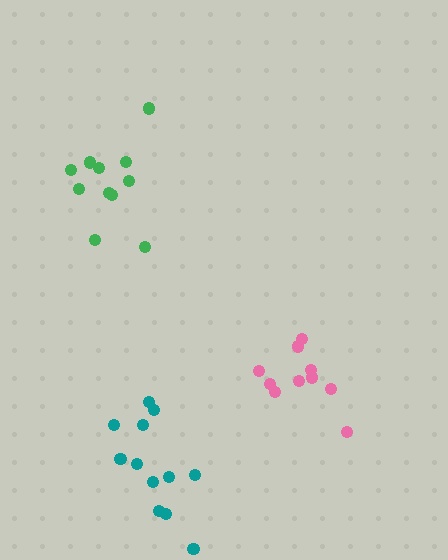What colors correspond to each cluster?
The clusters are colored: green, teal, pink.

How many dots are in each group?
Group 1: 11 dots, Group 2: 12 dots, Group 3: 10 dots (33 total).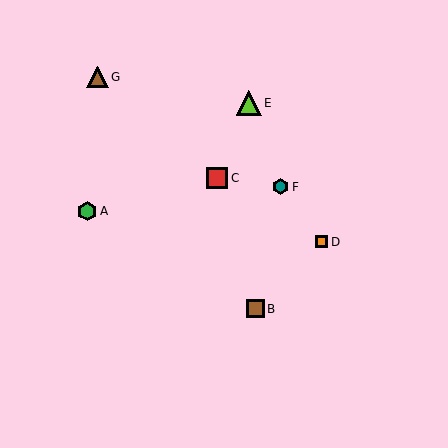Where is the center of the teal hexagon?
The center of the teal hexagon is at (281, 187).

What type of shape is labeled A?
Shape A is a green hexagon.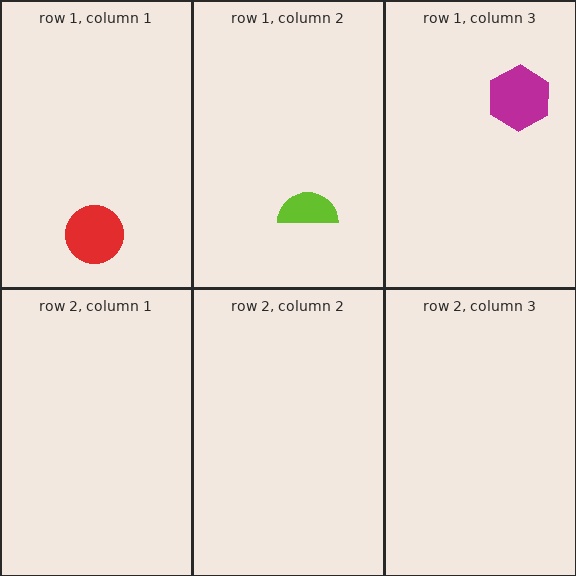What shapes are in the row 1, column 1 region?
The red circle.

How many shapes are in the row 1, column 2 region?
1.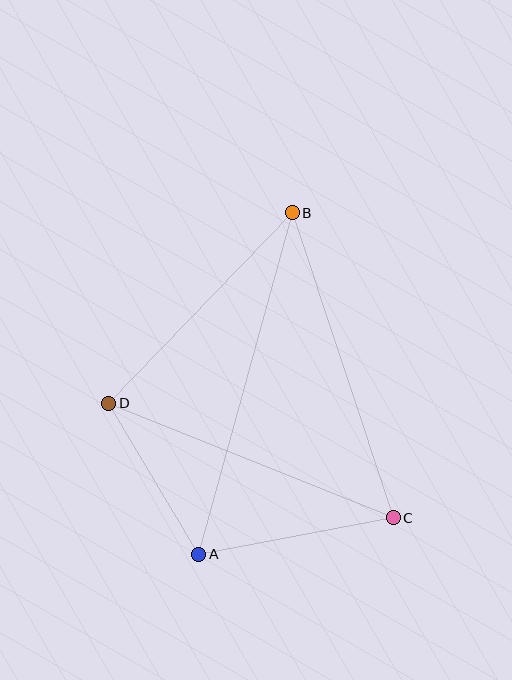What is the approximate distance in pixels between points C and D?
The distance between C and D is approximately 307 pixels.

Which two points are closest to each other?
Points A and D are closest to each other.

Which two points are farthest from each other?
Points A and B are farthest from each other.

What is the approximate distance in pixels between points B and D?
The distance between B and D is approximately 265 pixels.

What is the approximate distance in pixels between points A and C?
The distance between A and C is approximately 198 pixels.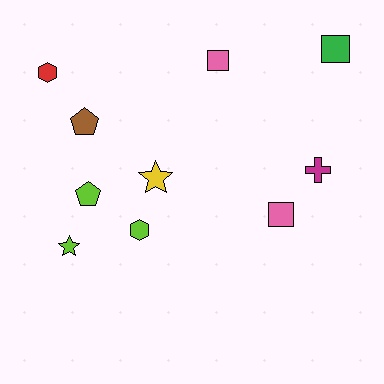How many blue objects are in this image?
There are no blue objects.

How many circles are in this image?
There are no circles.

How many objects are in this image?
There are 10 objects.